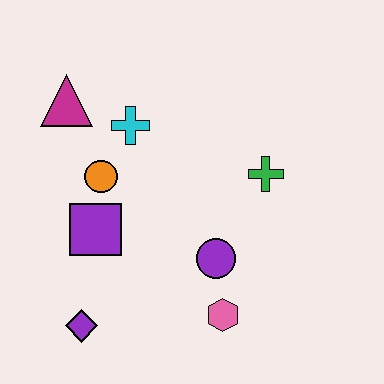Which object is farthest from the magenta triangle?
The pink hexagon is farthest from the magenta triangle.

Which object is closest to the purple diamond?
The purple square is closest to the purple diamond.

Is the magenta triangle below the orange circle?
No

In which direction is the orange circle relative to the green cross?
The orange circle is to the left of the green cross.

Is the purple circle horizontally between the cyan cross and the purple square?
No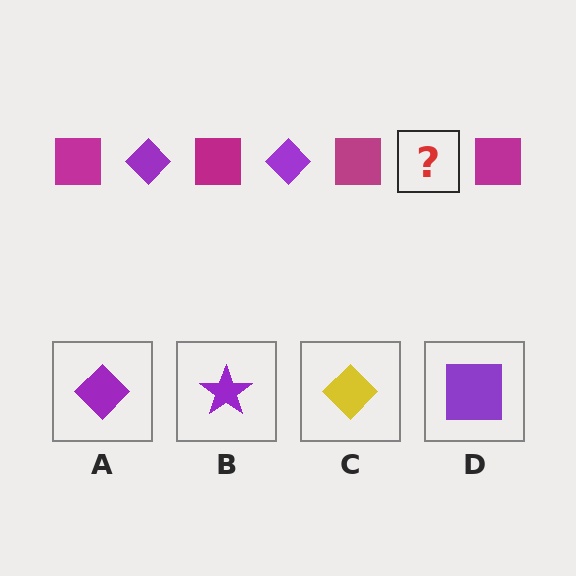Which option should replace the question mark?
Option A.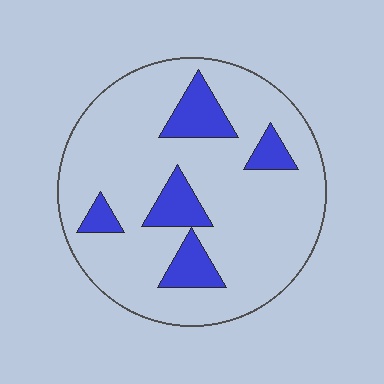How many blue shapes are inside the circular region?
5.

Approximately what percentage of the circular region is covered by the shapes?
Approximately 15%.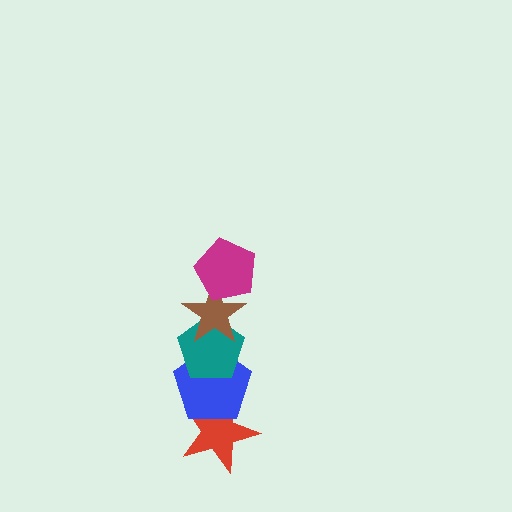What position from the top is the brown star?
The brown star is 2nd from the top.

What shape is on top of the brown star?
The magenta pentagon is on top of the brown star.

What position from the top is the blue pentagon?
The blue pentagon is 4th from the top.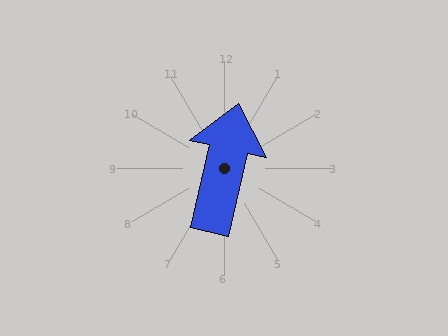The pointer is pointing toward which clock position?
Roughly 12 o'clock.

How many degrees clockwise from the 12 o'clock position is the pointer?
Approximately 13 degrees.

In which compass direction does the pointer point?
North.